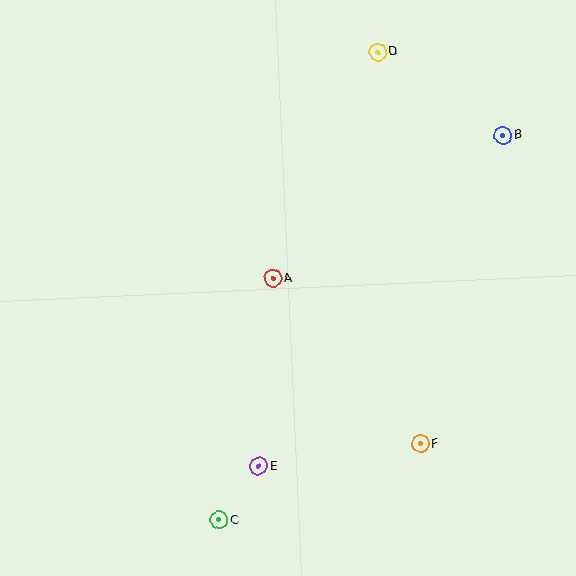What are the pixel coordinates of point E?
Point E is at (259, 466).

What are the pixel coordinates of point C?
Point C is at (219, 520).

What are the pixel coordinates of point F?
Point F is at (421, 444).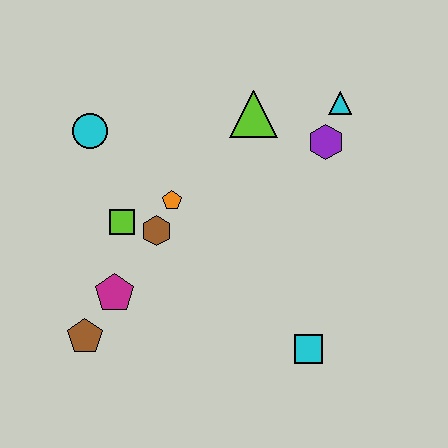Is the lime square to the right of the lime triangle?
No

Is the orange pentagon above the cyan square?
Yes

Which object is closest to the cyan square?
The brown hexagon is closest to the cyan square.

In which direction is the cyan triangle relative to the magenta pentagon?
The cyan triangle is to the right of the magenta pentagon.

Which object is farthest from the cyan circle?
The cyan square is farthest from the cyan circle.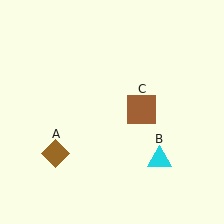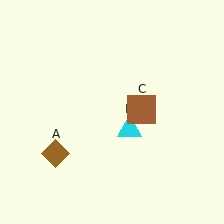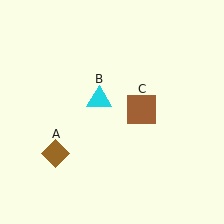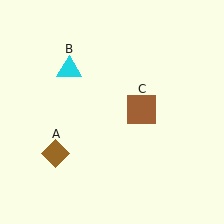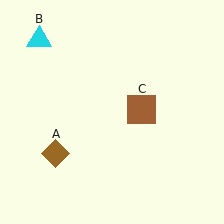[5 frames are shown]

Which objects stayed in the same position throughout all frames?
Brown diamond (object A) and brown square (object C) remained stationary.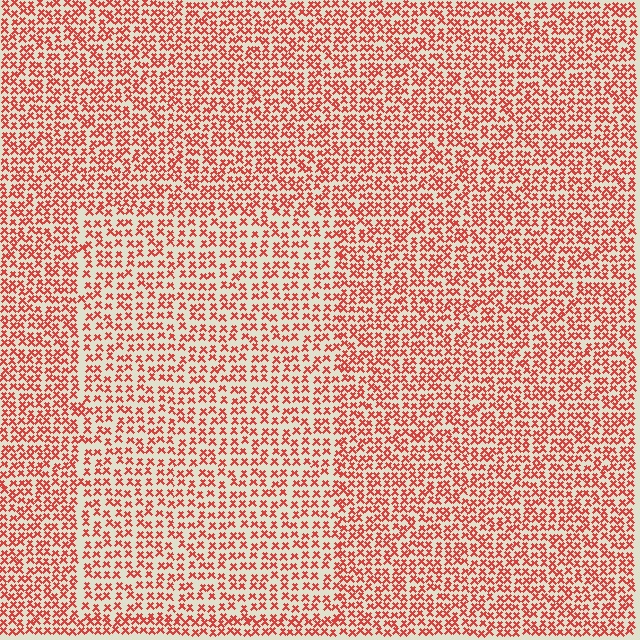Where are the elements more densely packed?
The elements are more densely packed outside the rectangle boundary.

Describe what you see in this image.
The image contains small red elements arranged at two different densities. A rectangle-shaped region is visible where the elements are less densely packed than the surrounding area.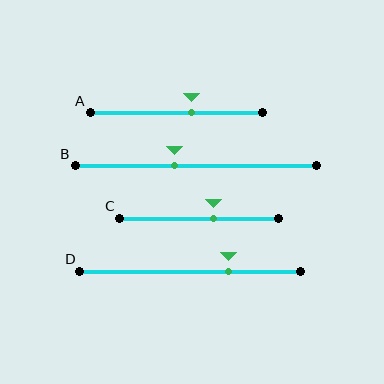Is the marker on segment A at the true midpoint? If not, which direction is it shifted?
No, the marker on segment A is shifted to the right by about 9% of the segment length.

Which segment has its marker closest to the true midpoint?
Segment B has its marker closest to the true midpoint.